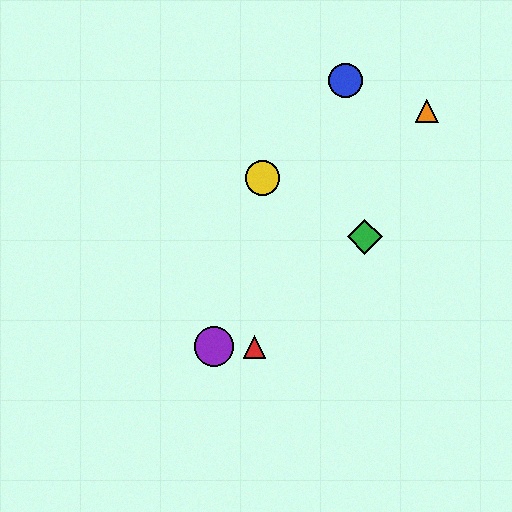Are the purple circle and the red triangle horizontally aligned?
Yes, both are at y≈347.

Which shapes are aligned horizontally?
The red triangle, the purple circle are aligned horizontally.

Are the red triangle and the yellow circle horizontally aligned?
No, the red triangle is at y≈347 and the yellow circle is at y≈178.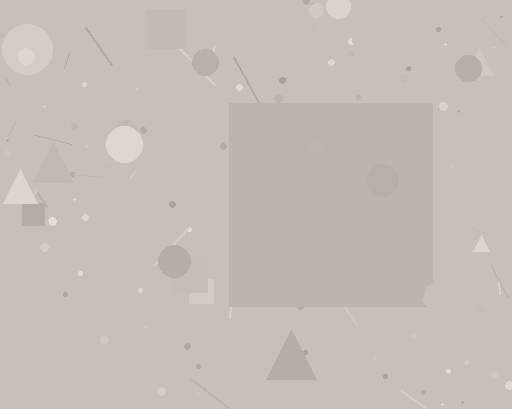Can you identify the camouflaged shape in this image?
The camouflaged shape is a square.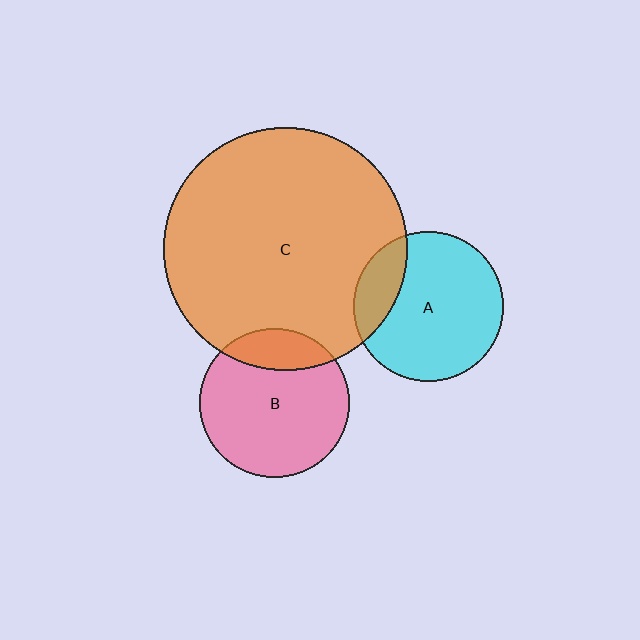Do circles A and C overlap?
Yes.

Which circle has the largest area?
Circle C (orange).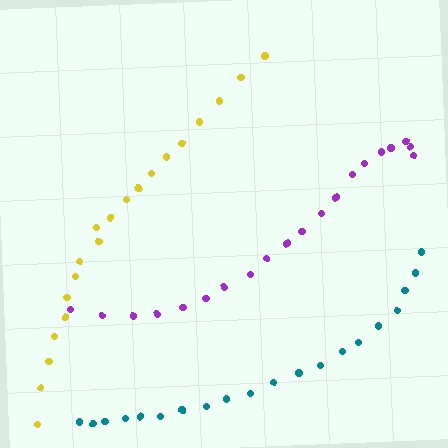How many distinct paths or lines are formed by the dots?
There are 3 distinct paths.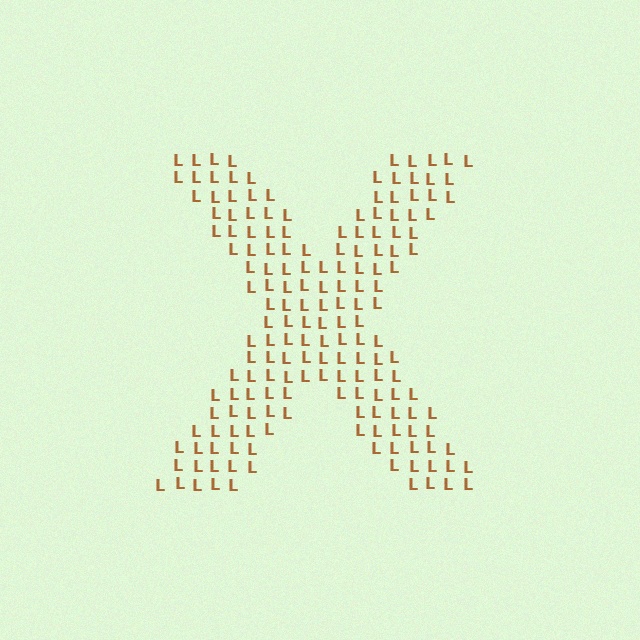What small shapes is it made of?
It is made of small letter L's.